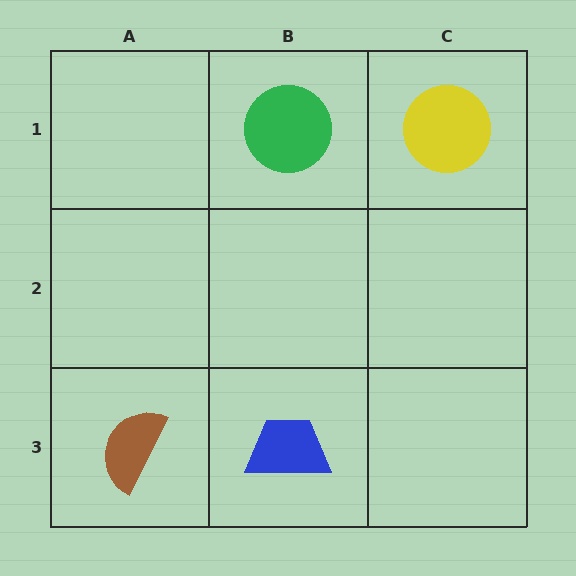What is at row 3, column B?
A blue trapezoid.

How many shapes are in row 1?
2 shapes.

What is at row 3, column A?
A brown semicircle.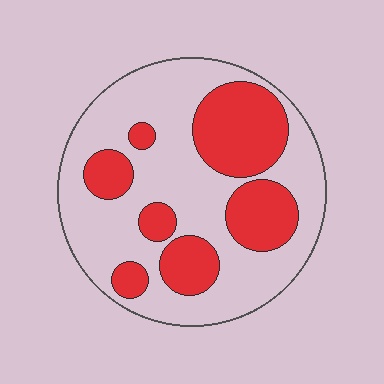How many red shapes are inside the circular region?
7.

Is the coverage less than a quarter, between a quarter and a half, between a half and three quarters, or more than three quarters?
Between a quarter and a half.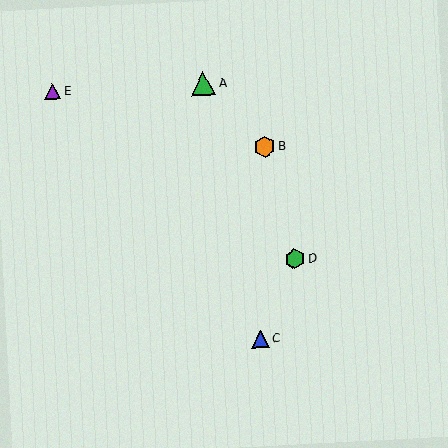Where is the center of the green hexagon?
The center of the green hexagon is at (295, 259).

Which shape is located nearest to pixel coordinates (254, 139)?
The orange hexagon (labeled B) at (264, 147) is nearest to that location.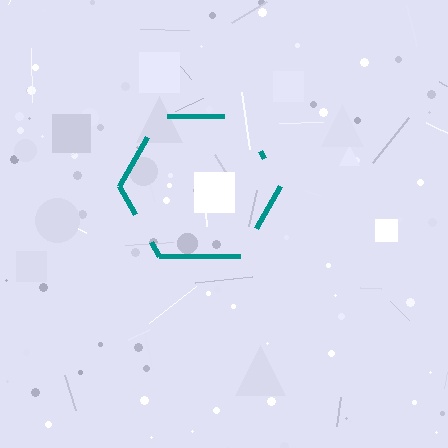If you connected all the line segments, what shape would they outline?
They would outline a hexagon.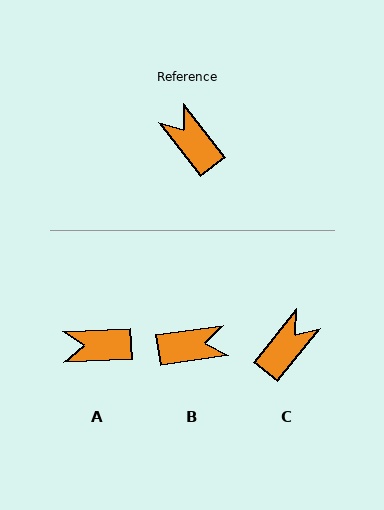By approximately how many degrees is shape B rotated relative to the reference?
Approximately 120 degrees clockwise.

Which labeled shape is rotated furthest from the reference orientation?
B, about 120 degrees away.